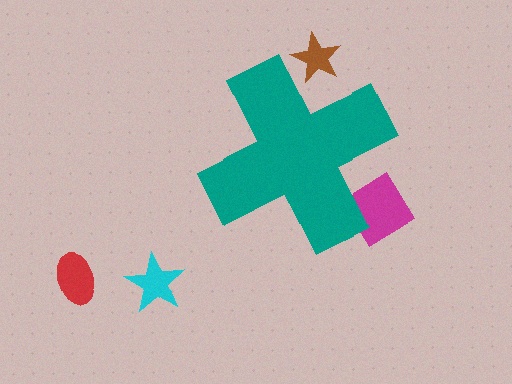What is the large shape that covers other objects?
A teal cross.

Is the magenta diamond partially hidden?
Yes, the magenta diamond is partially hidden behind the teal cross.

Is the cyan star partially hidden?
No, the cyan star is fully visible.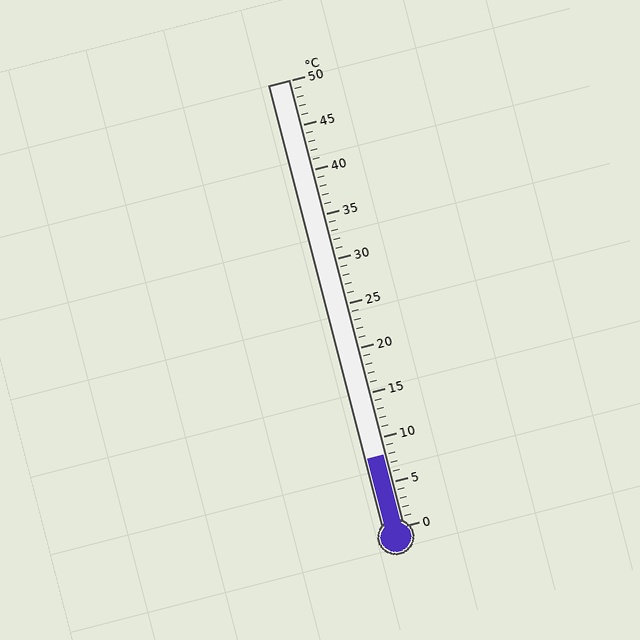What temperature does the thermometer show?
The thermometer shows approximately 8°C.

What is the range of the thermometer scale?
The thermometer scale ranges from 0°C to 50°C.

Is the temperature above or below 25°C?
The temperature is below 25°C.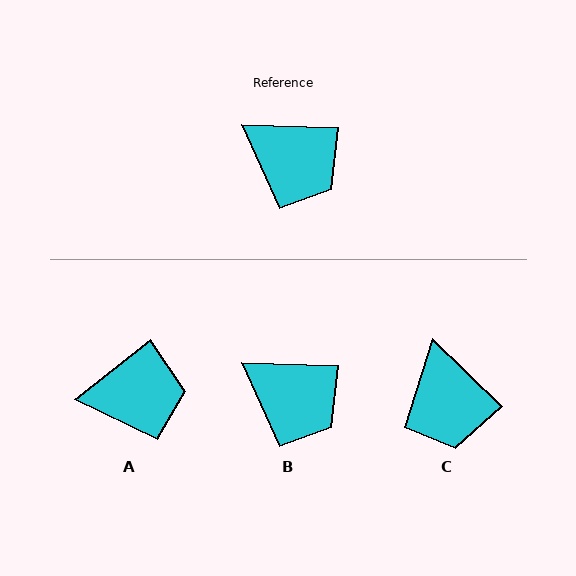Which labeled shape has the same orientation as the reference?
B.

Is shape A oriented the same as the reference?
No, it is off by about 40 degrees.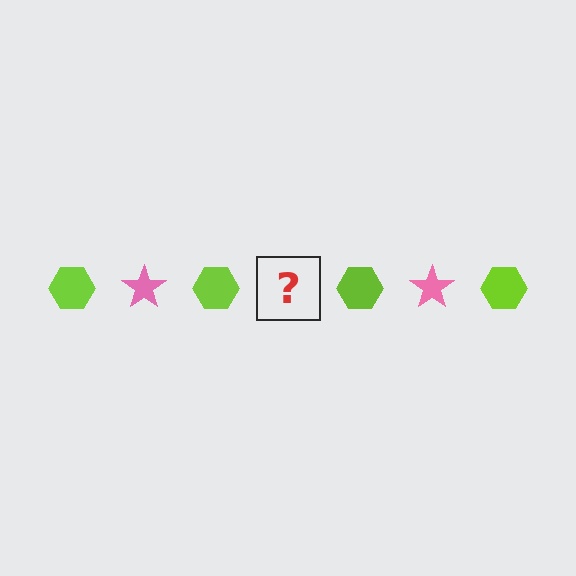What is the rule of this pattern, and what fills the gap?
The rule is that the pattern alternates between lime hexagon and pink star. The gap should be filled with a pink star.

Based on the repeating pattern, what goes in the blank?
The blank should be a pink star.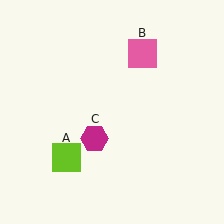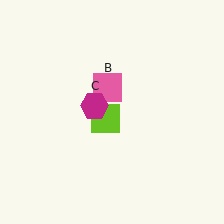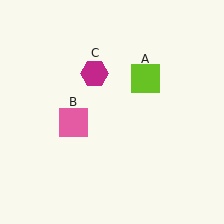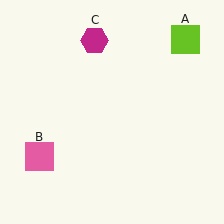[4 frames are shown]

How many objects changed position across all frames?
3 objects changed position: lime square (object A), pink square (object B), magenta hexagon (object C).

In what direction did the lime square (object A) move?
The lime square (object A) moved up and to the right.